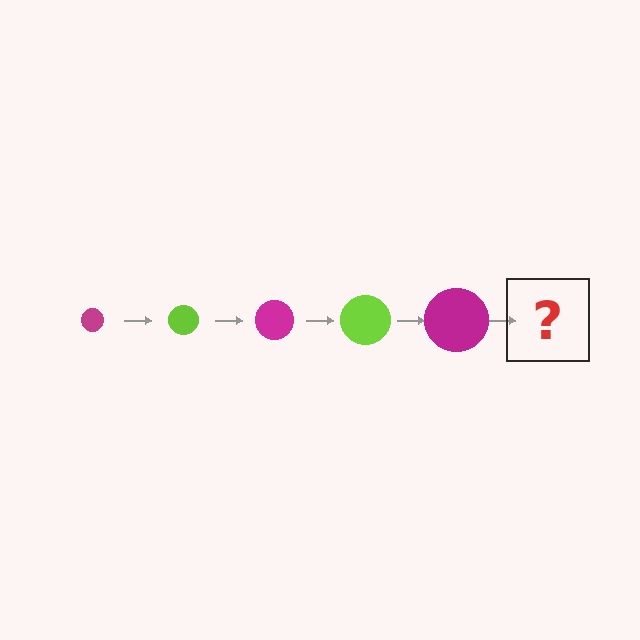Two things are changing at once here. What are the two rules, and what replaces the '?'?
The two rules are that the circle grows larger each step and the color cycles through magenta and lime. The '?' should be a lime circle, larger than the previous one.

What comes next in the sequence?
The next element should be a lime circle, larger than the previous one.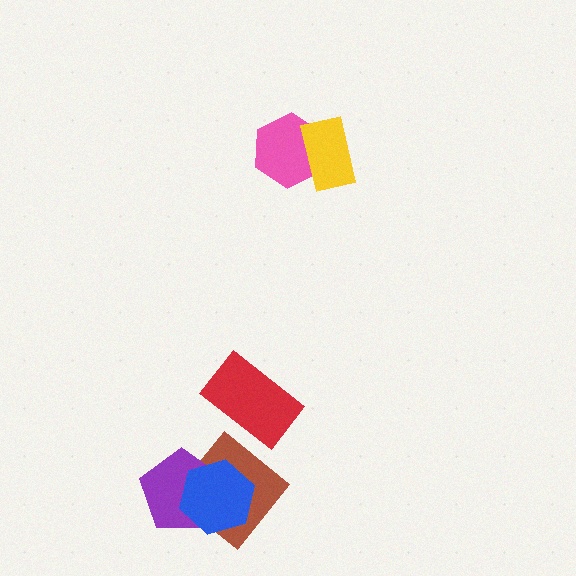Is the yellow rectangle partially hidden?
No, no other shape covers it.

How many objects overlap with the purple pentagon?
2 objects overlap with the purple pentagon.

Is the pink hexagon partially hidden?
Yes, it is partially covered by another shape.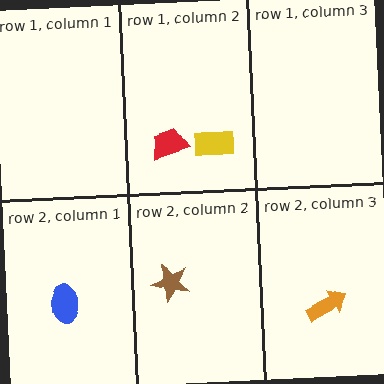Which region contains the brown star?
The row 2, column 2 region.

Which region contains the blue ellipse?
The row 2, column 1 region.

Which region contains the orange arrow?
The row 2, column 3 region.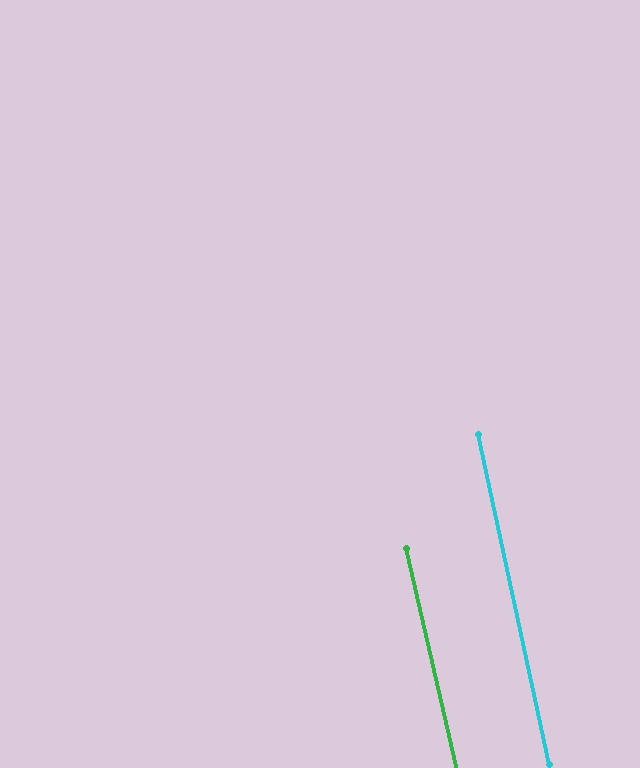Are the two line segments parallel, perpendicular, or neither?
Parallel — their directions differ by only 1.0°.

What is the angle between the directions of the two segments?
Approximately 1 degree.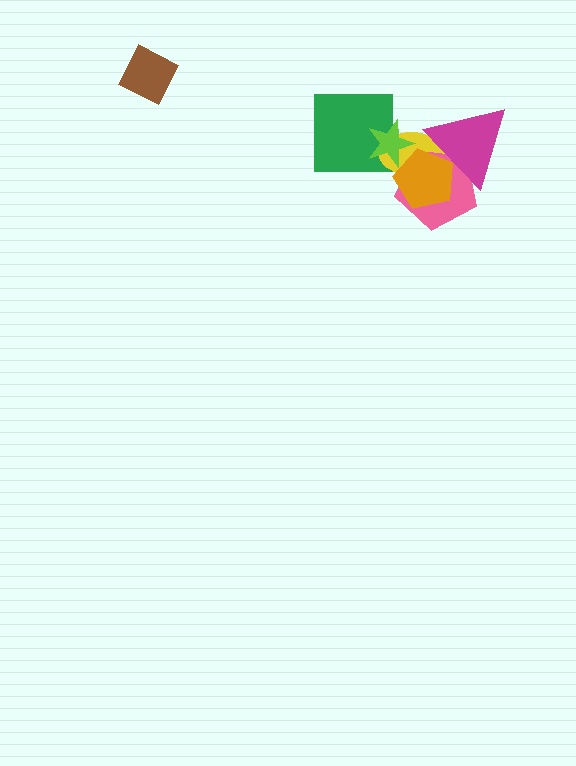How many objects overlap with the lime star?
3 objects overlap with the lime star.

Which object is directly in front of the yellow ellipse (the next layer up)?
The pink pentagon is directly in front of the yellow ellipse.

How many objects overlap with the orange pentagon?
4 objects overlap with the orange pentagon.